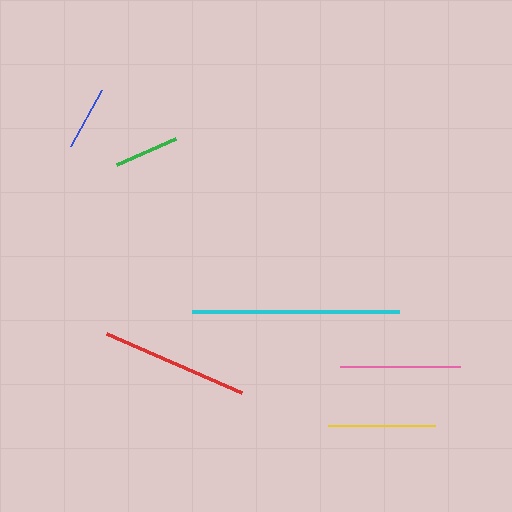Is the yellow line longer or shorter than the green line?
The yellow line is longer than the green line.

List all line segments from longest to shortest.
From longest to shortest: cyan, red, pink, yellow, blue, green.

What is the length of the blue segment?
The blue segment is approximately 64 pixels long.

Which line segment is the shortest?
The green line is the shortest at approximately 64 pixels.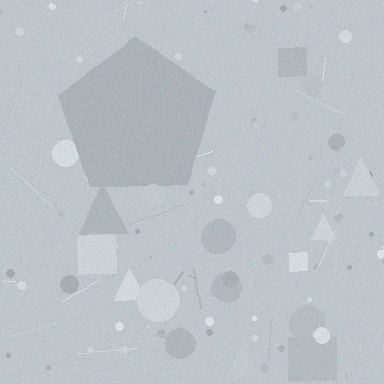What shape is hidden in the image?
A pentagon is hidden in the image.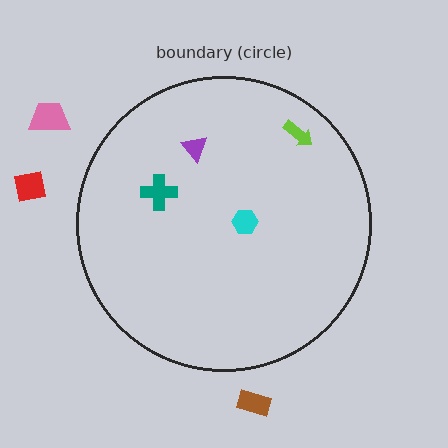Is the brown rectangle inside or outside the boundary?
Outside.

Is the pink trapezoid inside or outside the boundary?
Outside.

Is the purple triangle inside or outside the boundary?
Inside.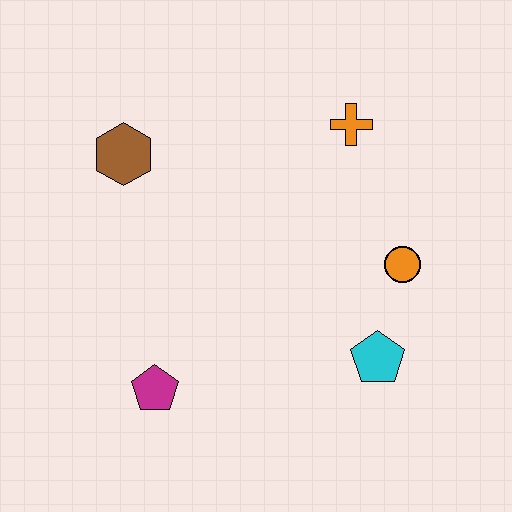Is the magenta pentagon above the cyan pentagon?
No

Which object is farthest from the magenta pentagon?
The orange cross is farthest from the magenta pentagon.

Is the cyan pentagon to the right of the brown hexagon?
Yes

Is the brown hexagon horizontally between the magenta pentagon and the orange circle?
No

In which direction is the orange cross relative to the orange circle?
The orange cross is above the orange circle.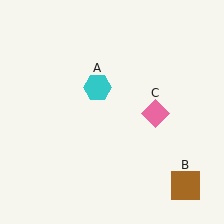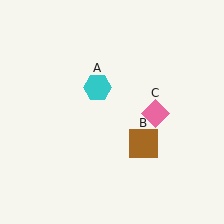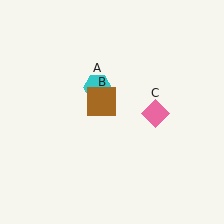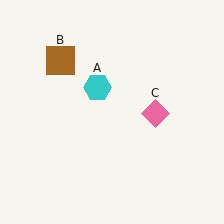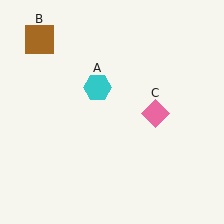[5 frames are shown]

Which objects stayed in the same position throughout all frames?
Cyan hexagon (object A) and pink diamond (object C) remained stationary.